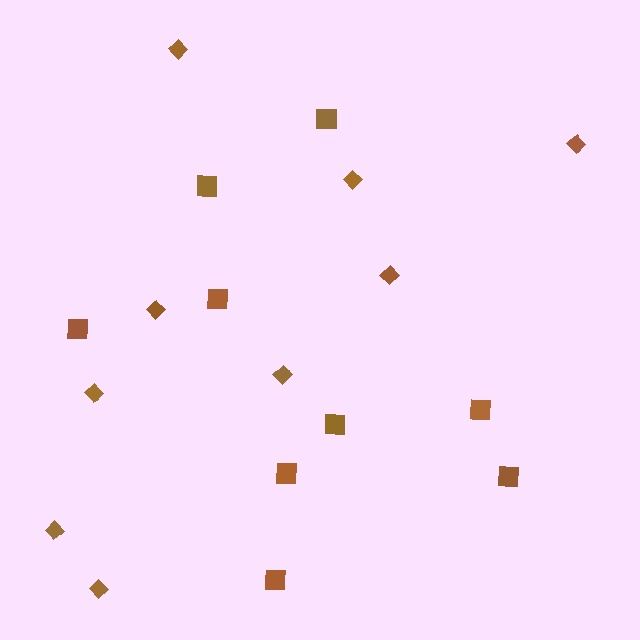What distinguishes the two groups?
There are 2 groups: one group of squares (9) and one group of diamonds (9).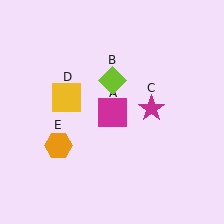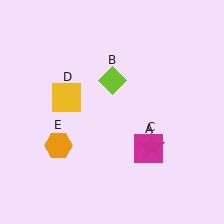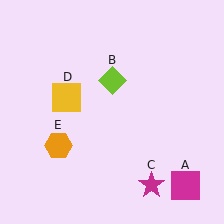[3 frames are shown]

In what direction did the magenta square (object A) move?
The magenta square (object A) moved down and to the right.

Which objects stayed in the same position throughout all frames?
Lime diamond (object B) and yellow square (object D) and orange hexagon (object E) remained stationary.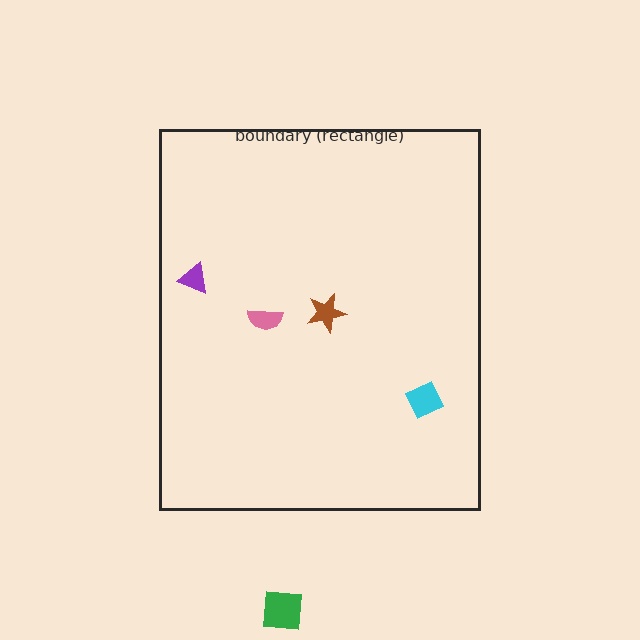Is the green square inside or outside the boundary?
Outside.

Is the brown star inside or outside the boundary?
Inside.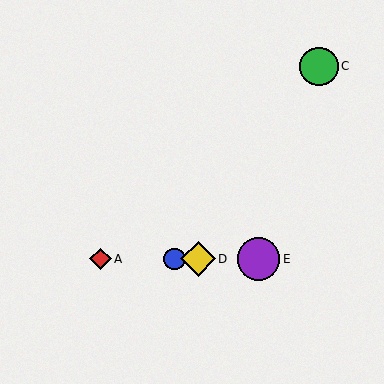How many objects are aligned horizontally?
4 objects (A, B, D, E) are aligned horizontally.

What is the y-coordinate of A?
Object A is at y≈259.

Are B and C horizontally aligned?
No, B is at y≈259 and C is at y≈66.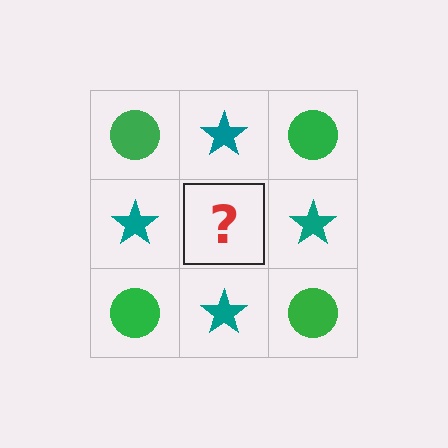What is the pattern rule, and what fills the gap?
The rule is that it alternates green circle and teal star in a checkerboard pattern. The gap should be filled with a green circle.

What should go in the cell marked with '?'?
The missing cell should contain a green circle.